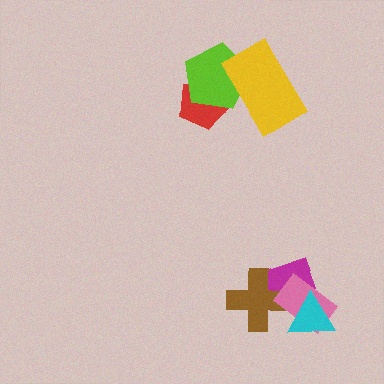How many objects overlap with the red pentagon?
2 objects overlap with the red pentagon.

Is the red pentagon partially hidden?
Yes, it is partially covered by another shape.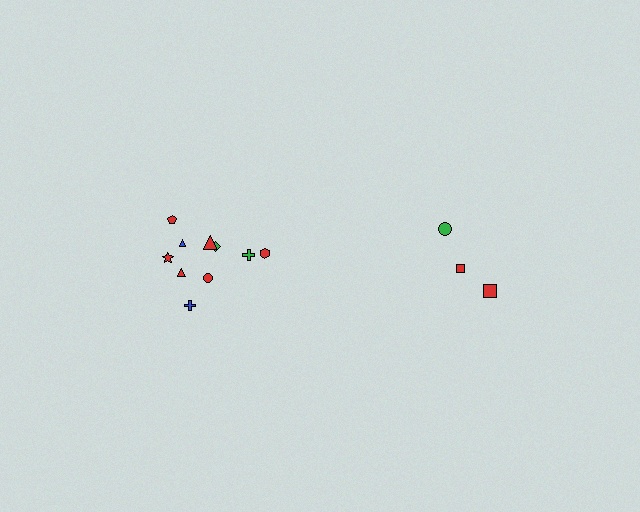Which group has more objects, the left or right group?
The left group.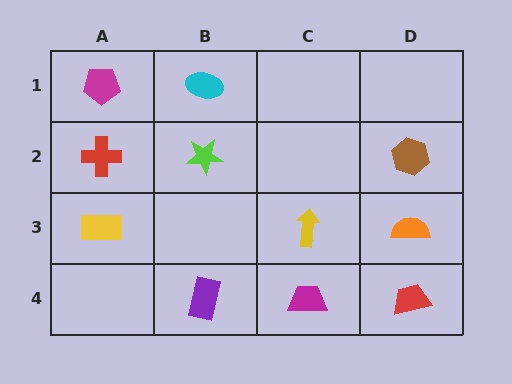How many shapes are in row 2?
3 shapes.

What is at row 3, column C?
A yellow arrow.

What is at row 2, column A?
A red cross.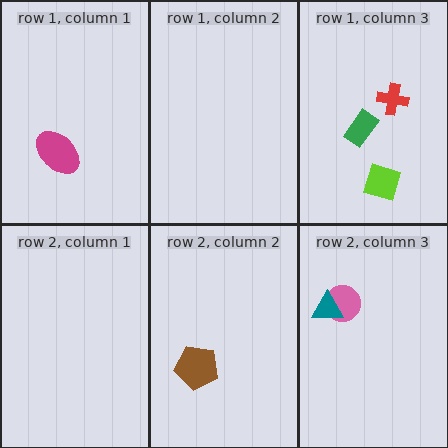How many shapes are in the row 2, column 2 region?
1.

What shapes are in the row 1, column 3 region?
The green rectangle, the red cross, the lime diamond.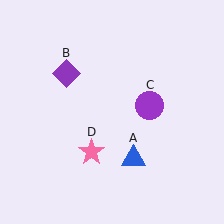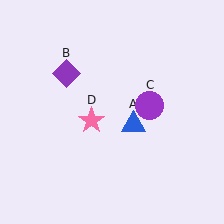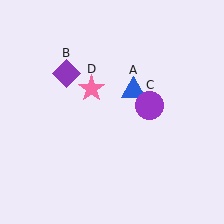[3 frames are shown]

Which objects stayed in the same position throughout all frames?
Purple diamond (object B) and purple circle (object C) remained stationary.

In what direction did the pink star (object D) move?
The pink star (object D) moved up.